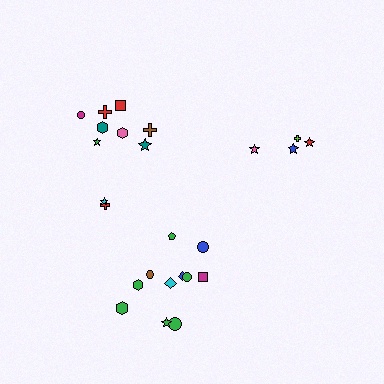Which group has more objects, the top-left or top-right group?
The top-left group.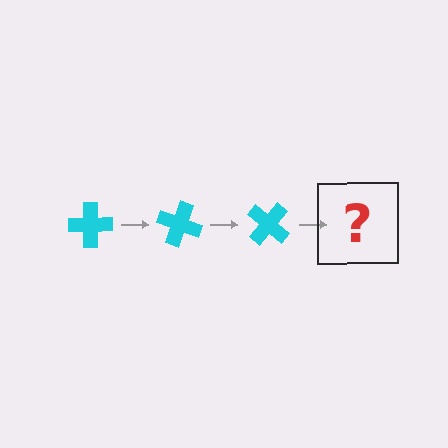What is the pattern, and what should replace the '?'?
The pattern is that the cross rotates 20 degrees each step. The '?' should be a cyan cross rotated 60 degrees.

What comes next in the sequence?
The next element should be a cyan cross rotated 60 degrees.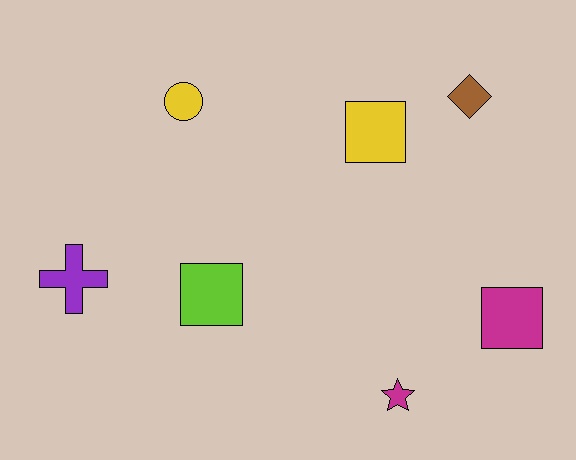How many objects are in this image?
There are 7 objects.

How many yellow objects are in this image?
There are 2 yellow objects.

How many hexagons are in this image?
There are no hexagons.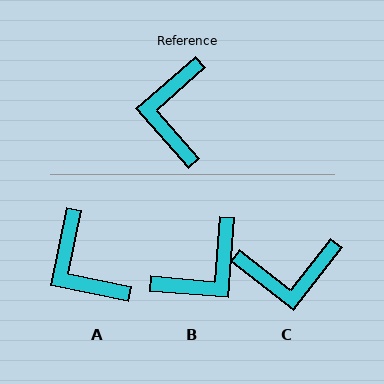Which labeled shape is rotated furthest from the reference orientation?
B, about 134 degrees away.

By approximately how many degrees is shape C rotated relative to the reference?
Approximately 101 degrees counter-clockwise.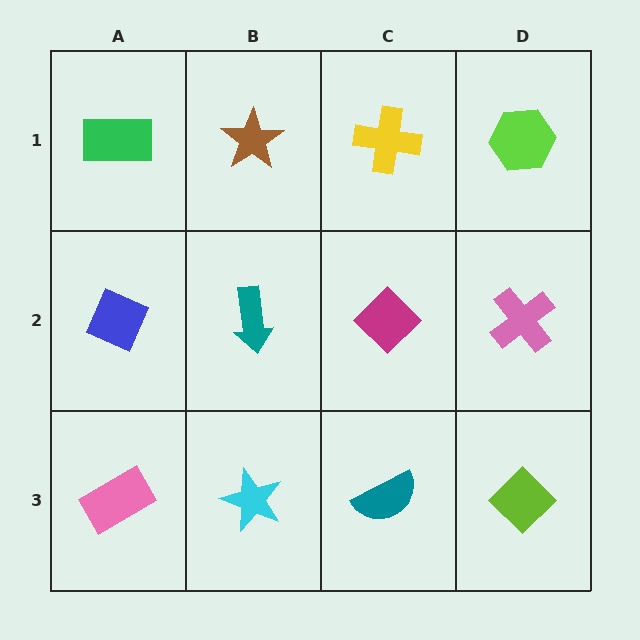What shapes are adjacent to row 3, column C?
A magenta diamond (row 2, column C), a cyan star (row 3, column B), a lime diamond (row 3, column D).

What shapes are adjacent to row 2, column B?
A brown star (row 1, column B), a cyan star (row 3, column B), a blue diamond (row 2, column A), a magenta diamond (row 2, column C).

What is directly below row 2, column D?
A lime diamond.